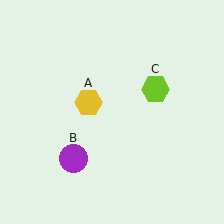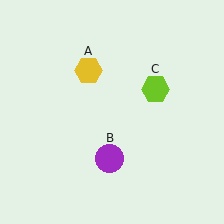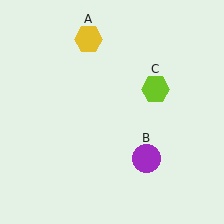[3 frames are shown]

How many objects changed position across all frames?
2 objects changed position: yellow hexagon (object A), purple circle (object B).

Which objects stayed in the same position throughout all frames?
Lime hexagon (object C) remained stationary.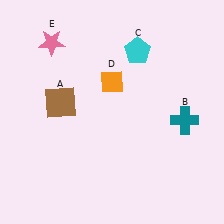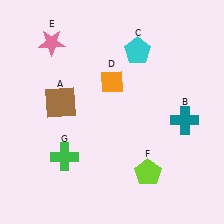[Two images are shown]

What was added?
A lime pentagon (F), a green cross (G) were added in Image 2.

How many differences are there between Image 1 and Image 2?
There are 2 differences between the two images.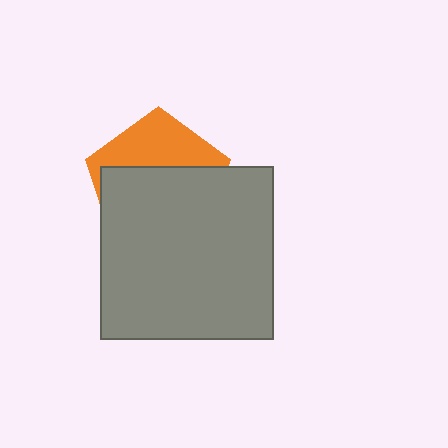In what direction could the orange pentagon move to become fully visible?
The orange pentagon could move up. That would shift it out from behind the gray square entirely.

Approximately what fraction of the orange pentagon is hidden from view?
Roughly 65% of the orange pentagon is hidden behind the gray square.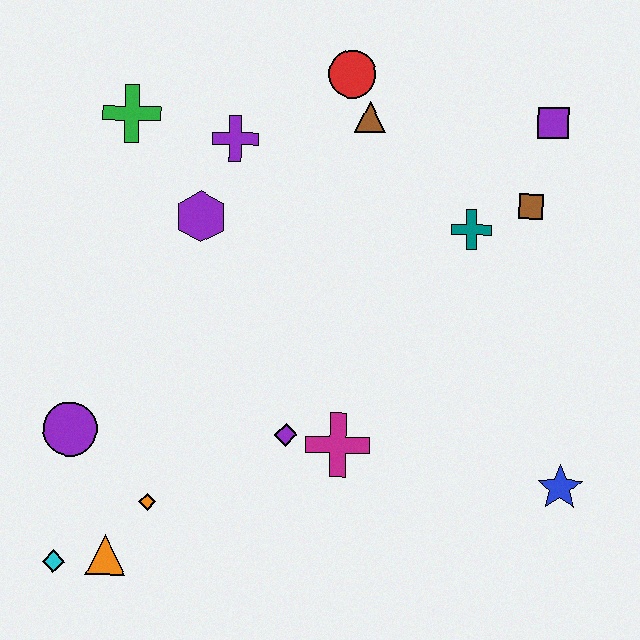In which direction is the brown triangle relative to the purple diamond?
The brown triangle is above the purple diamond.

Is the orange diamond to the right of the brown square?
No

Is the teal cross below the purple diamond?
No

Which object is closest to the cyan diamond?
The orange triangle is closest to the cyan diamond.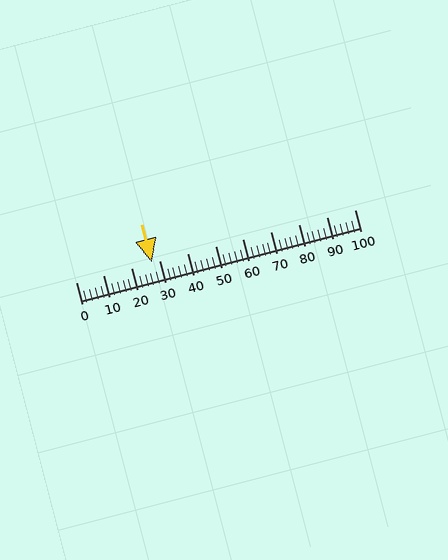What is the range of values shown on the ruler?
The ruler shows values from 0 to 100.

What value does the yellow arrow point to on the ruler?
The yellow arrow points to approximately 27.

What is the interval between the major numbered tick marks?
The major tick marks are spaced 10 units apart.